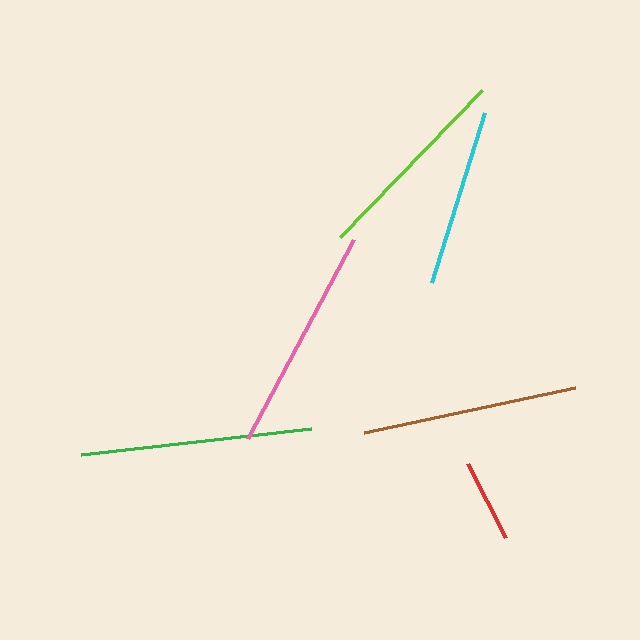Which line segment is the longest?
The green line is the longest at approximately 232 pixels.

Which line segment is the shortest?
The red line is the shortest at approximately 83 pixels.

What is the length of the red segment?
The red segment is approximately 83 pixels long.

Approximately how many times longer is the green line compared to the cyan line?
The green line is approximately 1.3 times the length of the cyan line.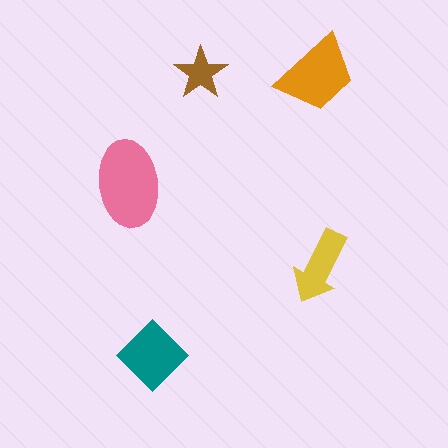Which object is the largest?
The pink ellipse.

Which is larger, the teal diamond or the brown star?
The teal diamond.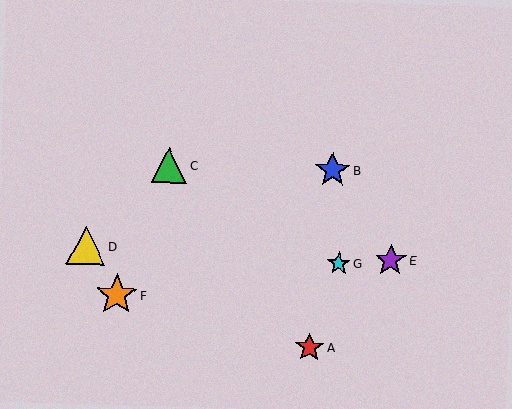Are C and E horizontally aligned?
No, C is at y≈165 and E is at y≈260.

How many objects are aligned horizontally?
2 objects (B, C) are aligned horizontally.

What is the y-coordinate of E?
Object E is at y≈260.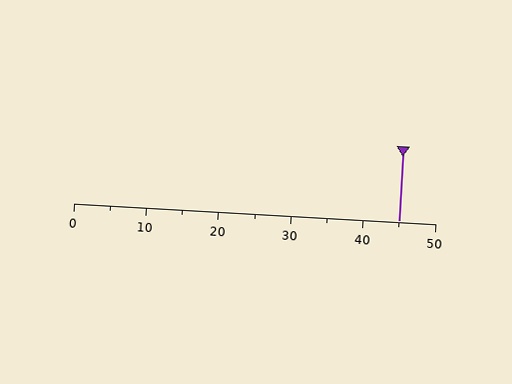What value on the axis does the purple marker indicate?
The marker indicates approximately 45.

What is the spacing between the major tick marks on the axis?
The major ticks are spaced 10 apart.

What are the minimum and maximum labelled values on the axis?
The axis runs from 0 to 50.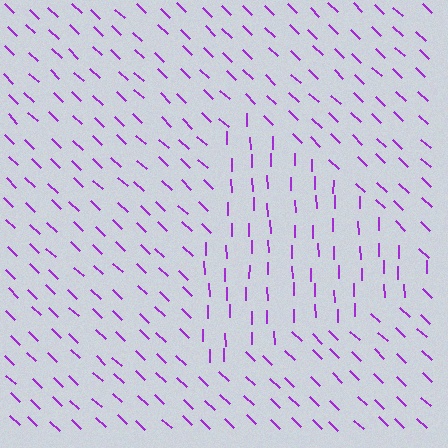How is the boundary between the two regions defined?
The boundary is defined purely by a change in line orientation (approximately 45 degrees difference). All lines are the same color and thickness.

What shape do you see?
I see a triangle.